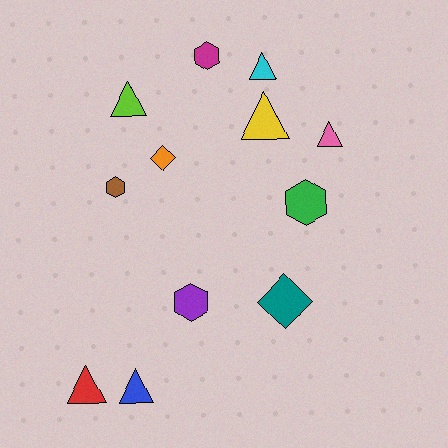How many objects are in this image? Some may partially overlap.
There are 12 objects.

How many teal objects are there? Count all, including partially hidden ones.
There is 1 teal object.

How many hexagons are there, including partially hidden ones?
There are 4 hexagons.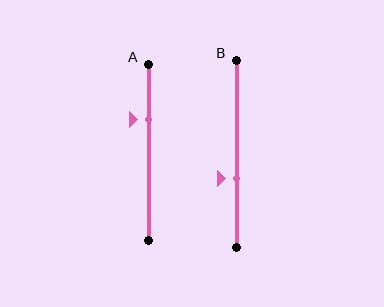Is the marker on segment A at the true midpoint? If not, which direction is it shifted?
No, the marker on segment A is shifted upward by about 19% of the segment length.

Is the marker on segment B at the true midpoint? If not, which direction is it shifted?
No, the marker on segment B is shifted downward by about 14% of the segment length.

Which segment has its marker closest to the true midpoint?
Segment B has its marker closest to the true midpoint.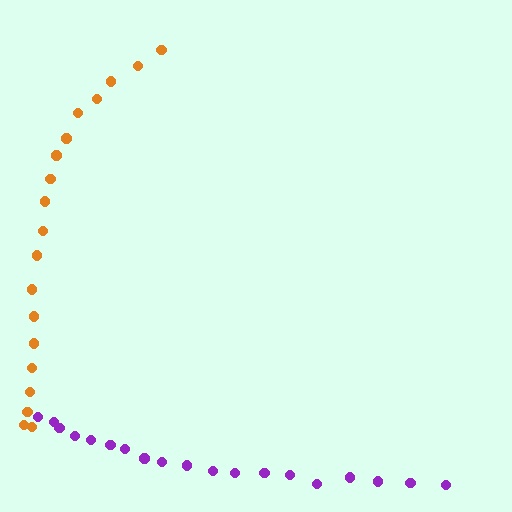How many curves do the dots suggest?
There are 2 distinct paths.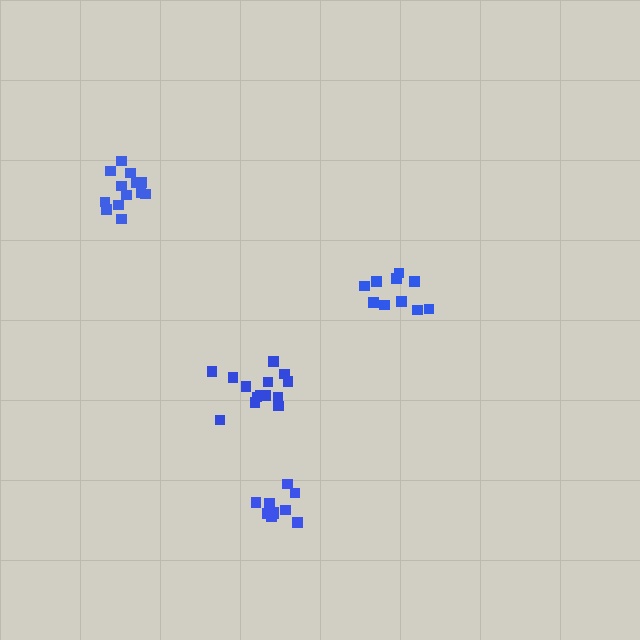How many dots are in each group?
Group 1: 10 dots, Group 2: 10 dots, Group 3: 13 dots, Group 4: 14 dots (47 total).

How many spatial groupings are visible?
There are 4 spatial groupings.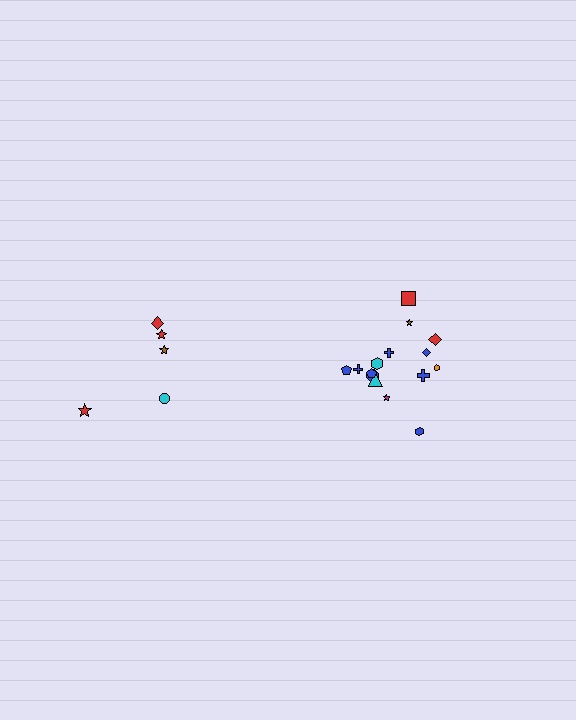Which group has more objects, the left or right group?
The right group.